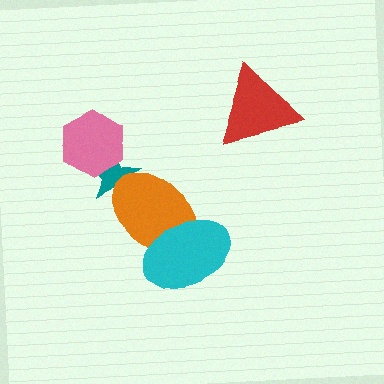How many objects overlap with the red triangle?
0 objects overlap with the red triangle.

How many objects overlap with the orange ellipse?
2 objects overlap with the orange ellipse.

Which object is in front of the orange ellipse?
The cyan ellipse is in front of the orange ellipse.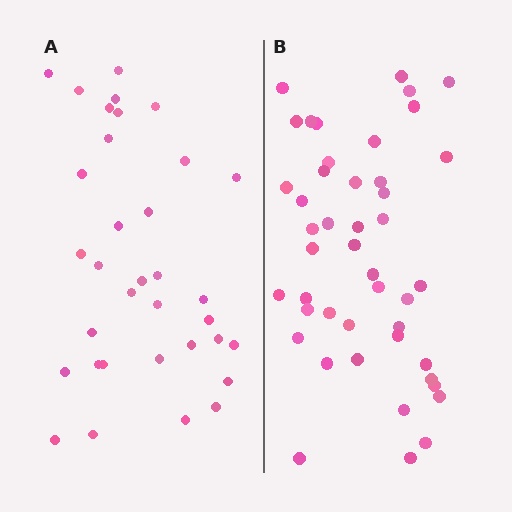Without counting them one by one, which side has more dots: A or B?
Region B (the right region) has more dots.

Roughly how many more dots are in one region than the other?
Region B has roughly 12 or so more dots than region A.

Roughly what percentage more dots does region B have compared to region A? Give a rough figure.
About 30% more.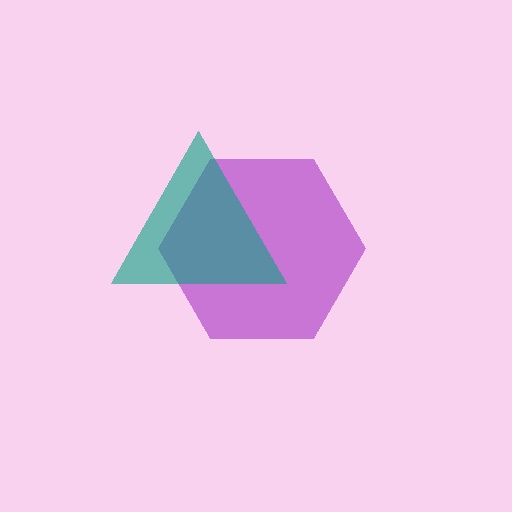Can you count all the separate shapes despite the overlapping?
Yes, there are 2 separate shapes.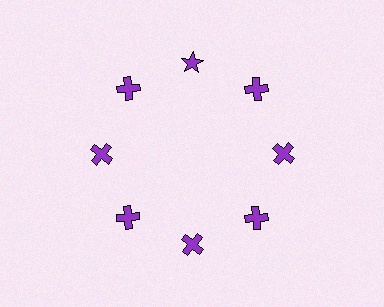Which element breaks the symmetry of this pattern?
The purple star at roughly the 12 o'clock position breaks the symmetry. All other shapes are purple crosses.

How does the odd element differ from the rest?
It has a different shape: star instead of cross.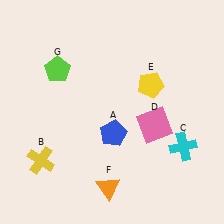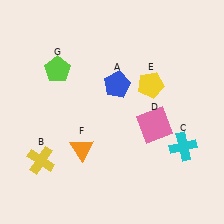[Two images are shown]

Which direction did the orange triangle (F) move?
The orange triangle (F) moved up.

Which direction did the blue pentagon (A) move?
The blue pentagon (A) moved up.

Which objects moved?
The objects that moved are: the blue pentagon (A), the orange triangle (F).